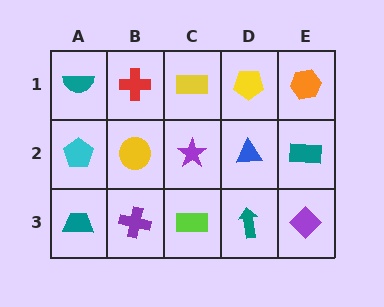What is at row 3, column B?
A purple cross.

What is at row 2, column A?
A cyan pentagon.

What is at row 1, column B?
A red cross.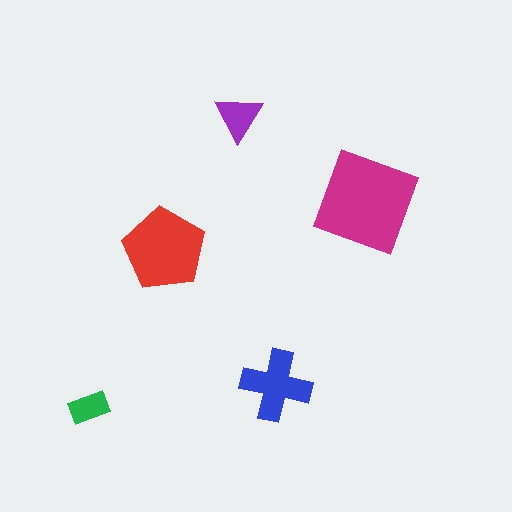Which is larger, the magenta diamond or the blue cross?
The magenta diamond.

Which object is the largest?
The magenta diamond.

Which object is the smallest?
The green rectangle.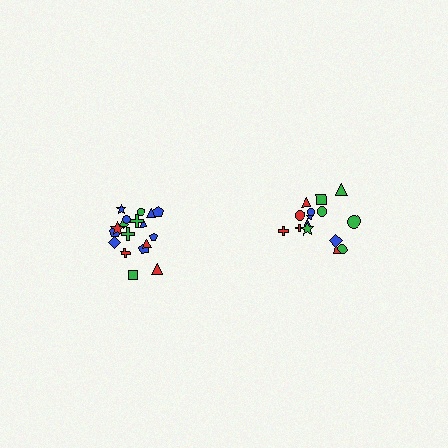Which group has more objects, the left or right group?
The left group.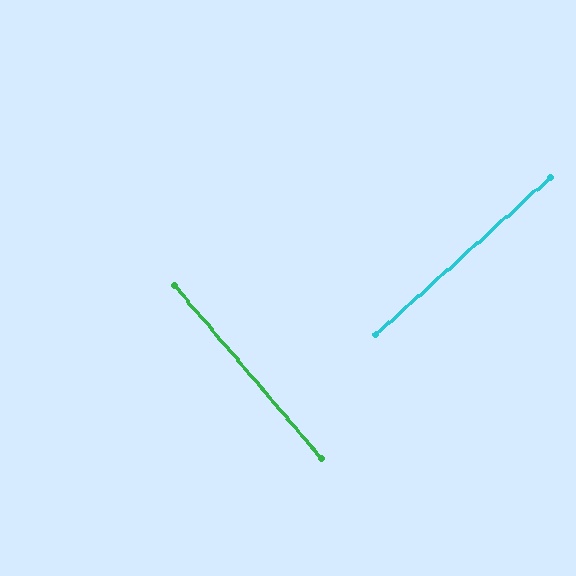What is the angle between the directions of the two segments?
Approximately 89 degrees.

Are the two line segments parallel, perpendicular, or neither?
Perpendicular — they meet at approximately 89°.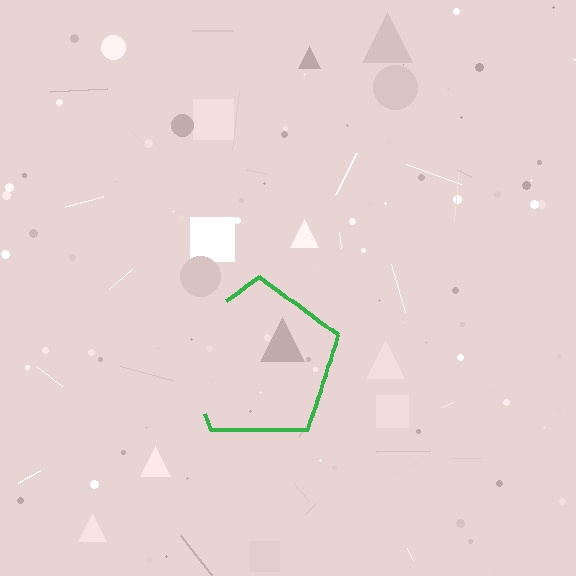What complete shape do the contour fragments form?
The contour fragments form a pentagon.